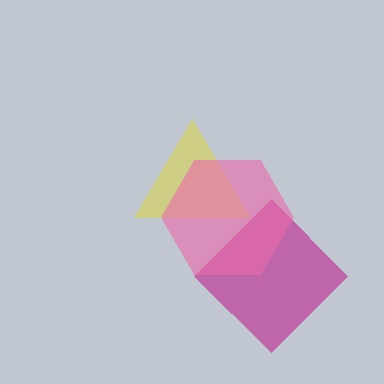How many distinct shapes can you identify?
There are 3 distinct shapes: a magenta diamond, a yellow triangle, a pink hexagon.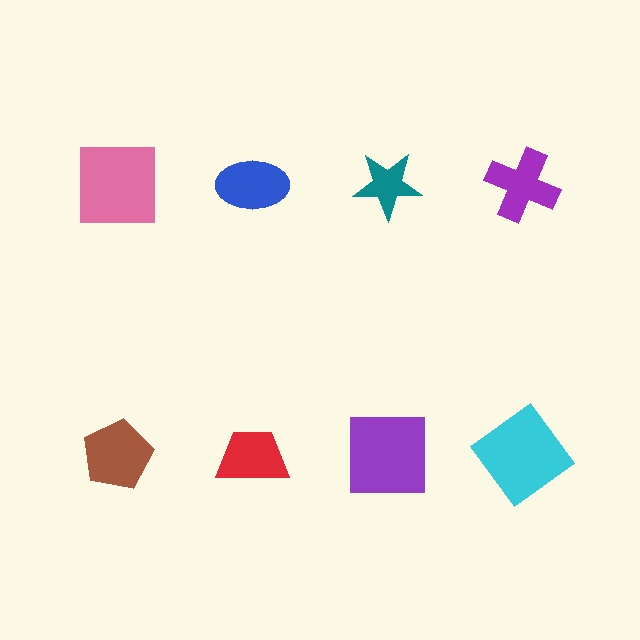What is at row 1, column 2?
A blue ellipse.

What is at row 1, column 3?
A teal star.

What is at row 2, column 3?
A purple square.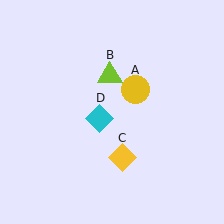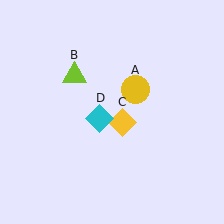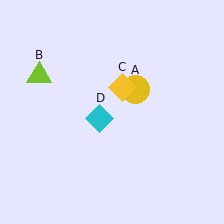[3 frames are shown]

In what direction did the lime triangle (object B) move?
The lime triangle (object B) moved left.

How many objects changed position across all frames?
2 objects changed position: lime triangle (object B), yellow diamond (object C).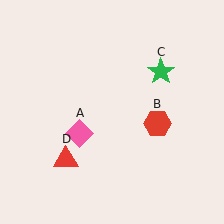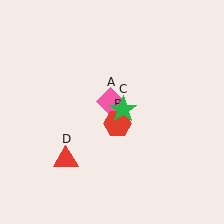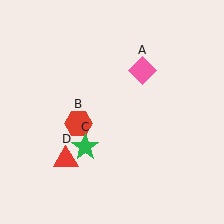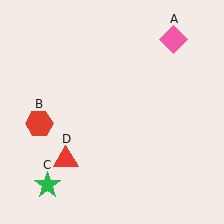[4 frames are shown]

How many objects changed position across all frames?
3 objects changed position: pink diamond (object A), red hexagon (object B), green star (object C).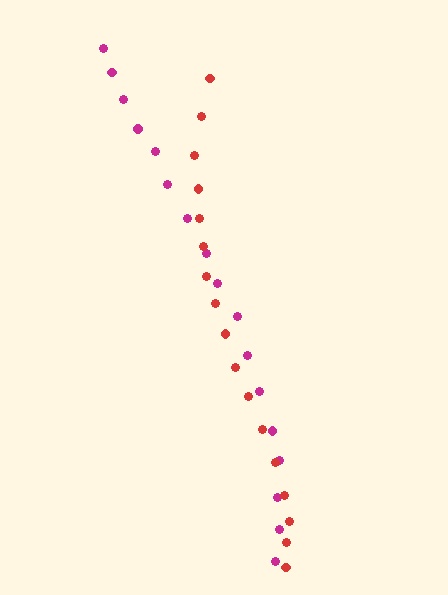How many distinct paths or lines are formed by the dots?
There are 2 distinct paths.